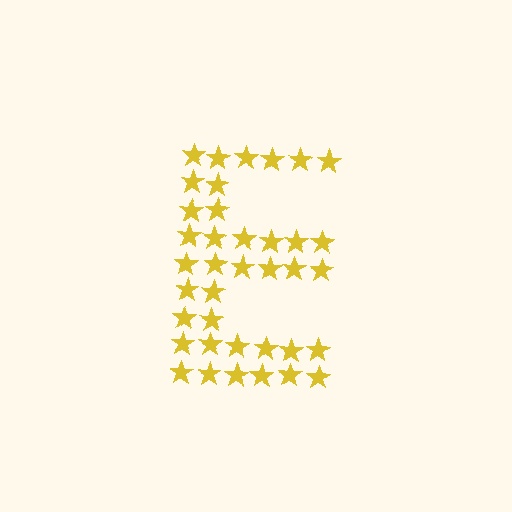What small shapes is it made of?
It is made of small stars.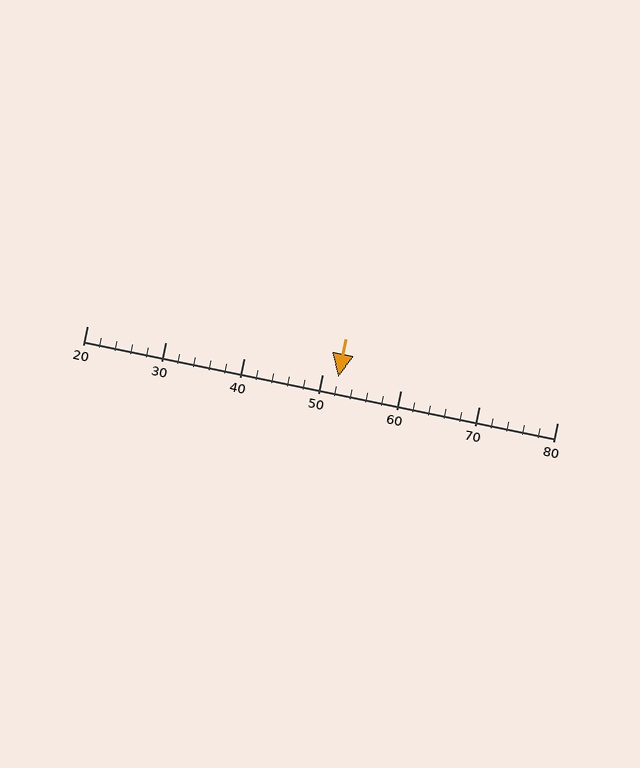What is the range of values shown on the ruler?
The ruler shows values from 20 to 80.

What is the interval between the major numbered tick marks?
The major tick marks are spaced 10 units apart.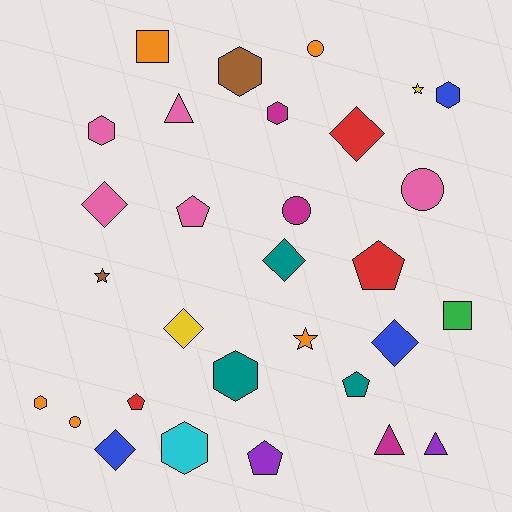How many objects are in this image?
There are 30 objects.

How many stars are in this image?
There are 3 stars.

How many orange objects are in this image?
There are 5 orange objects.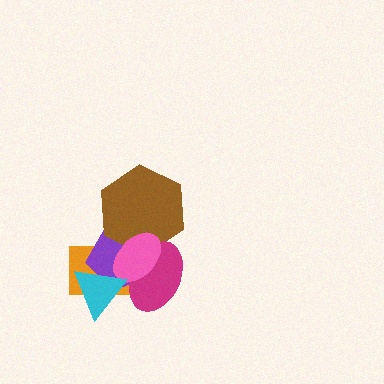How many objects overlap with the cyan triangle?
4 objects overlap with the cyan triangle.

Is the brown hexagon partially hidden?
Yes, it is partially covered by another shape.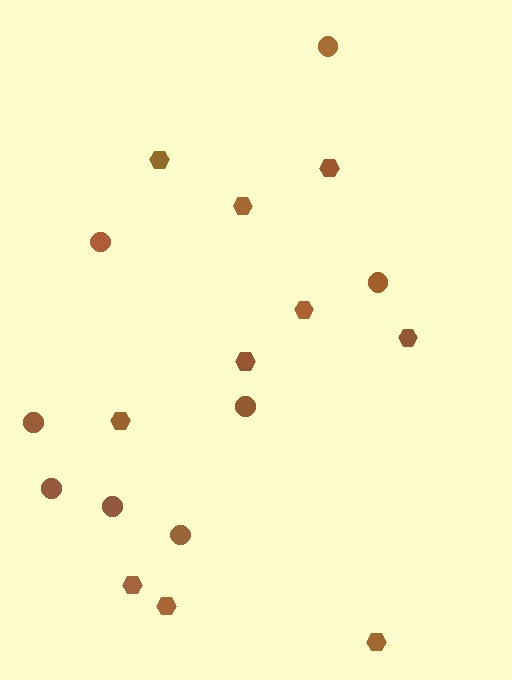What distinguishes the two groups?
There are 2 groups: one group of hexagons (10) and one group of circles (8).